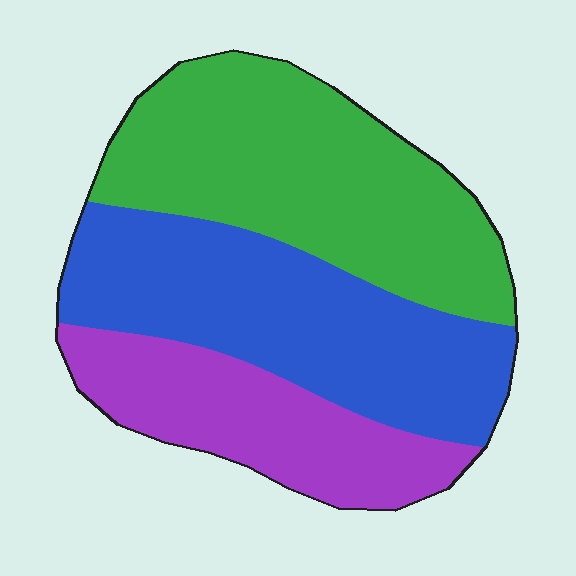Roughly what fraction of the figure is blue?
Blue covers 37% of the figure.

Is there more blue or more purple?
Blue.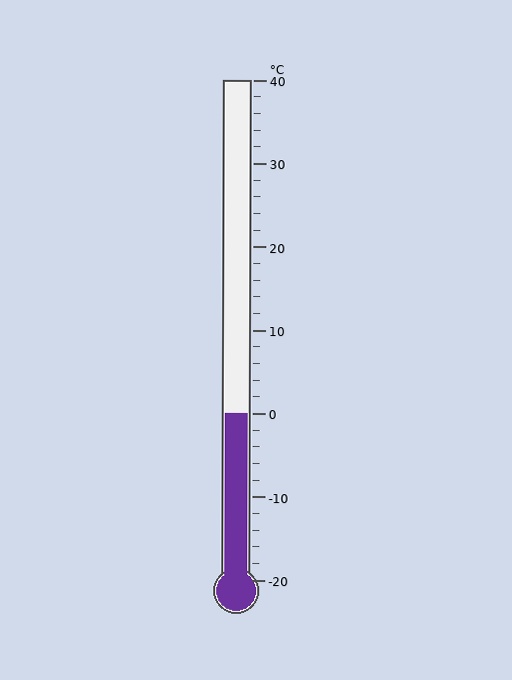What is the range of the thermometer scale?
The thermometer scale ranges from -20°C to 40°C.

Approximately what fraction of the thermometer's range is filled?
The thermometer is filled to approximately 35% of its range.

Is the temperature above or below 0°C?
The temperature is at 0°C.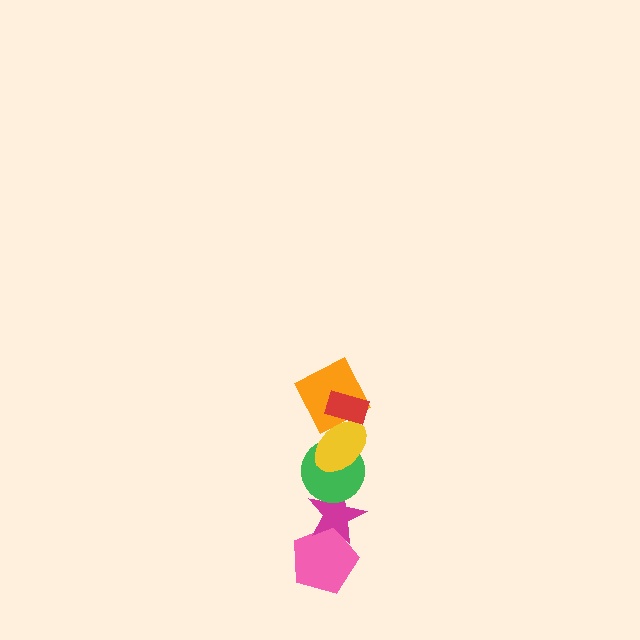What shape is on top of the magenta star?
The green circle is on top of the magenta star.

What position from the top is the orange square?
The orange square is 2nd from the top.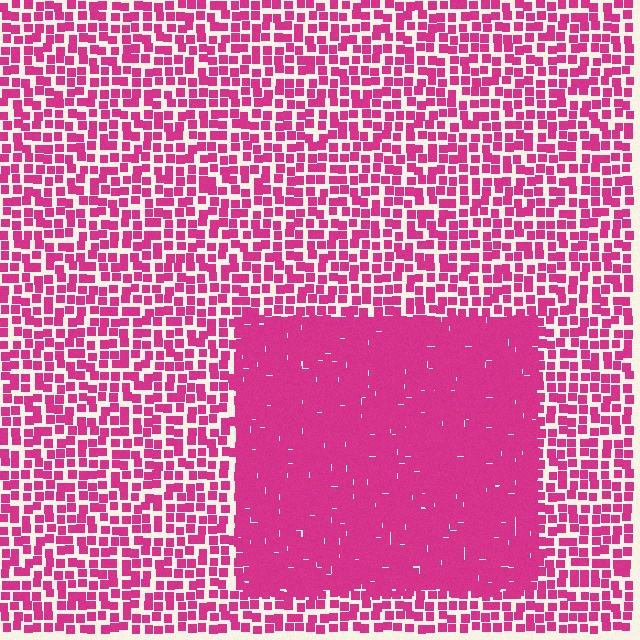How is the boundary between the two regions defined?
The boundary is defined by a change in element density (approximately 2.2x ratio). All elements are the same color, size, and shape.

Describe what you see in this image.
The image contains small magenta elements arranged at two different densities. A rectangle-shaped region is visible where the elements are more densely packed than the surrounding area.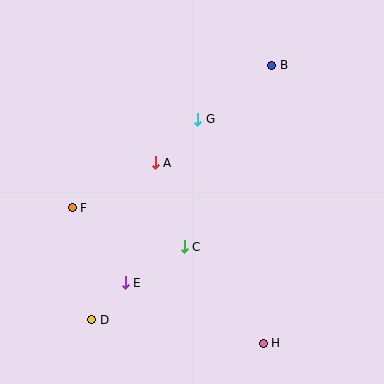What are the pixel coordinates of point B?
Point B is at (272, 65).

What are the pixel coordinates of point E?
Point E is at (125, 283).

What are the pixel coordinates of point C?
Point C is at (184, 247).